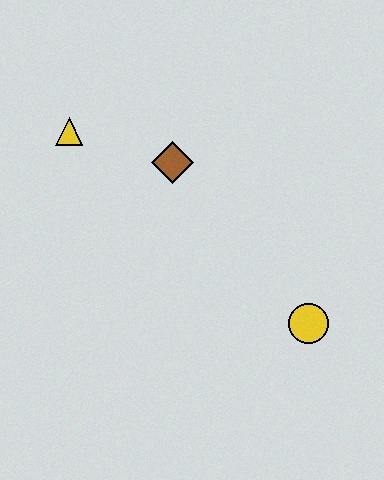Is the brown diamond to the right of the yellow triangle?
Yes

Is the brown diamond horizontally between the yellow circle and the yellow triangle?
Yes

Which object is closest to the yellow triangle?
The brown diamond is closest to the yellow triangle.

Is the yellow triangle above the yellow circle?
Yes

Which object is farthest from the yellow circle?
The yellow triangle is farthest from the yellow circle.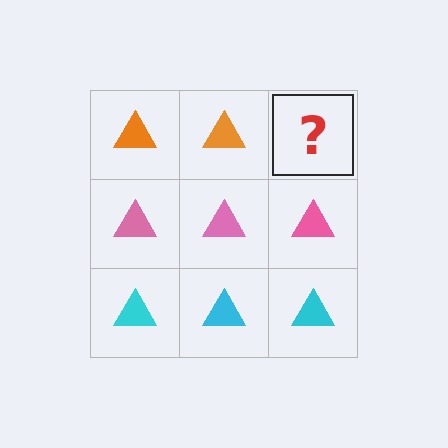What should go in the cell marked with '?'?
The missing cell should contain an orange triangle.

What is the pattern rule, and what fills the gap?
The rule is that each row has a consistent color. The gap should be filled with an orange triangle.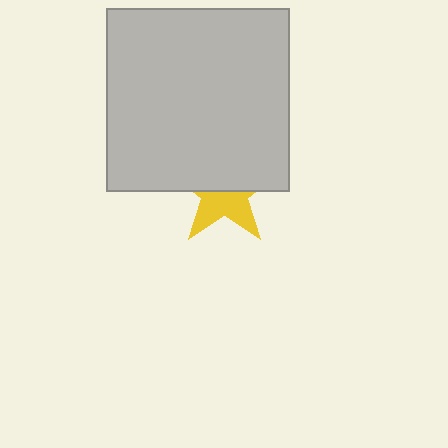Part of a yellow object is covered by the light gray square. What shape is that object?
It is a star.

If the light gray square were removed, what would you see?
You would see the complete yellow star.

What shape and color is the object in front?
The object in front is a light gray square.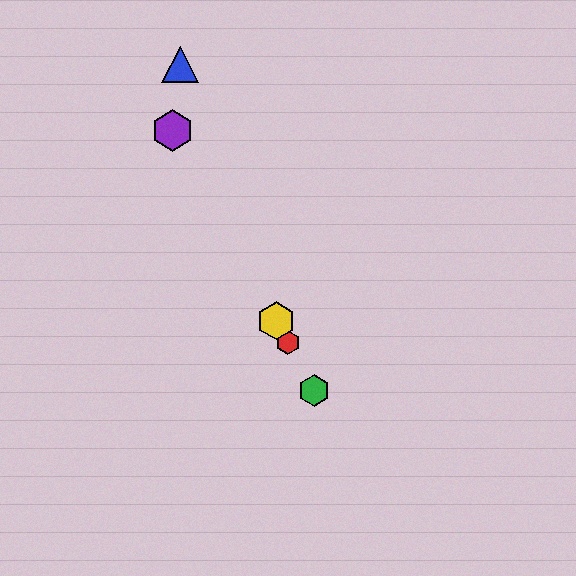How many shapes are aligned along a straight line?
4 shapes (the red hexagon, the green hexagon, the yellow hexagon, the purple hexagon) are aligned along a straight line.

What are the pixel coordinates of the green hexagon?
The green hexagon is at (314, 391).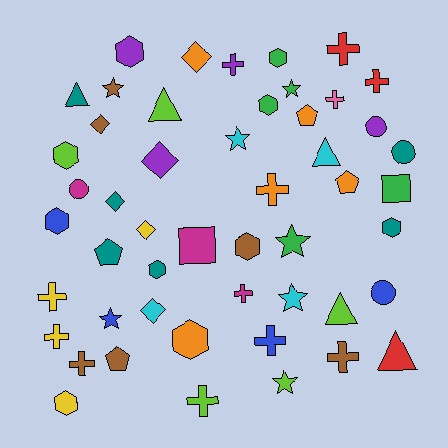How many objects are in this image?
There are 50 objects.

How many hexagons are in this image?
There are 10 hexagons.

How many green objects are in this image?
There are 5 green objects.